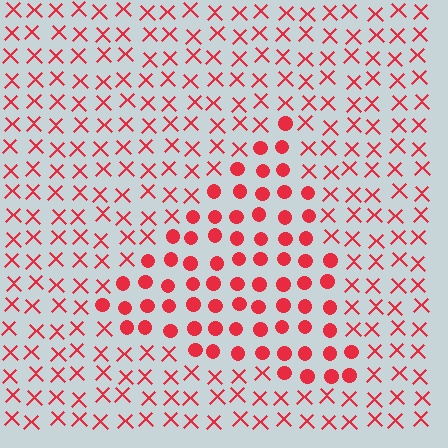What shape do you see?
I see a triangle.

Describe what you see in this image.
The image is filled with small red elements arranged in a uniform grid. A triangle-shaped region contains circles, while the surrounding area contains X marks. The boundary is defined purely by the change in element shape.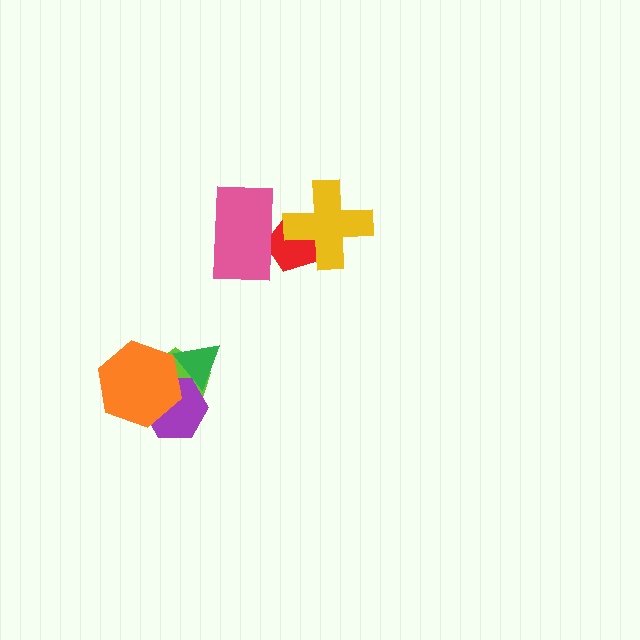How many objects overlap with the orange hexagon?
3 objects overlap with the orange hexagon.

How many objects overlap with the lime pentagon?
3 objects overlap with the lime pentagon.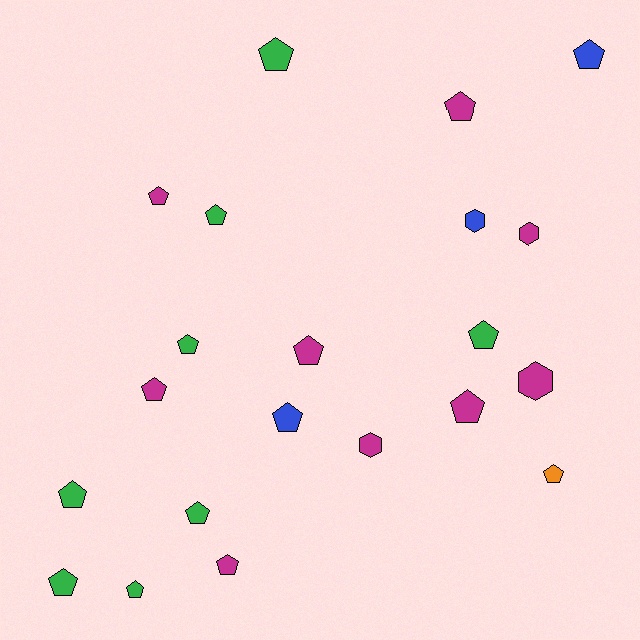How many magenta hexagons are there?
There are 3 magenta hexagons.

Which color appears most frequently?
Magenta, with 9 objects.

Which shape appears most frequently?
Pentagon, with 17 objects.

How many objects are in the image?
There are 21 objects.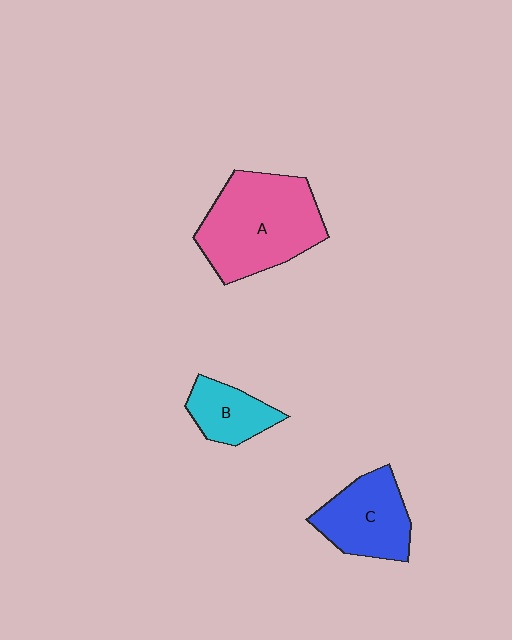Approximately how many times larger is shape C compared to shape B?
Approximately 1.5 times.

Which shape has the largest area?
Shape A (pink).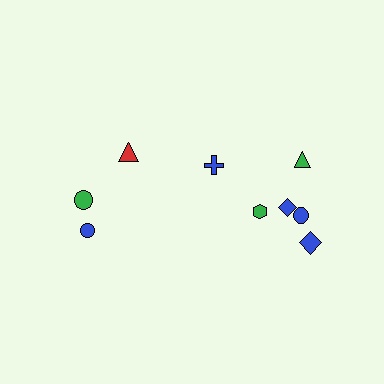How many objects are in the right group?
There are 6 objects.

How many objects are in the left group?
There are 3 objects.